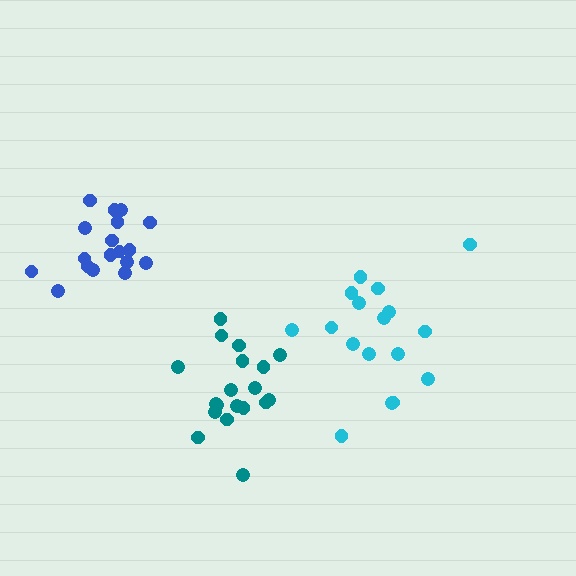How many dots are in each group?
Group 1: 19 dots, Group 2: 19 dots, Group 3: 17 dots (55 total).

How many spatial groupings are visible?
There are 3 spatial groupings.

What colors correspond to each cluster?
The clusters are colored: blue, teal, cyan.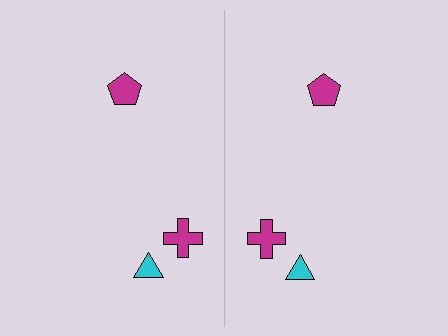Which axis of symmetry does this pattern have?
The pattern has a vertical axis of symmetry running through the center of the image.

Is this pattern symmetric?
Yes, this pattern has bilateral (reflection) symmetry.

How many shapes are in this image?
There are 6 shapes in this image.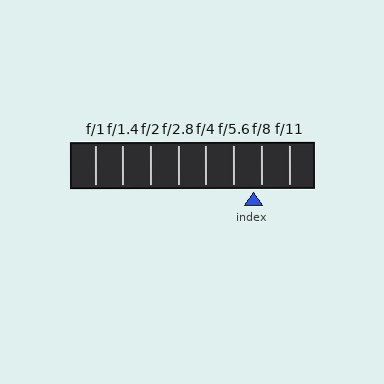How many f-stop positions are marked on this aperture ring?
There are 8 f-stop positions marked.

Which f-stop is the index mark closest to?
The index mark is closest to f/8.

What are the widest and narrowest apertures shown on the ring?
The widest aperture shown is f/1 and the narrowest is f/11.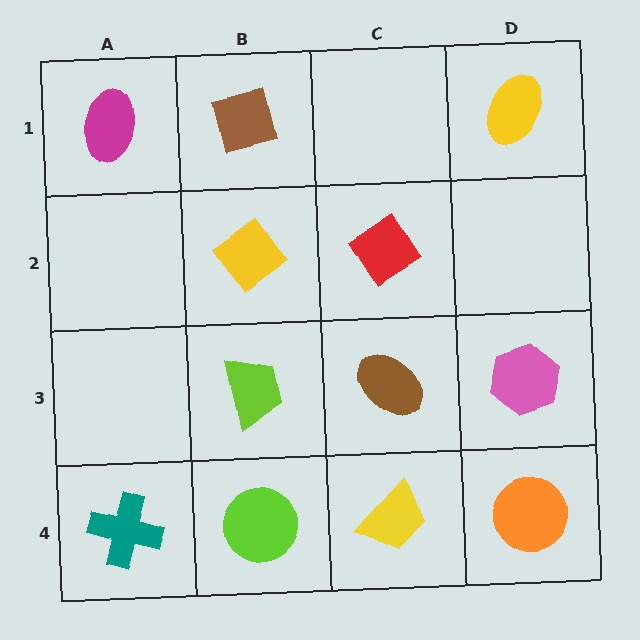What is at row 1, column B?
A brown square.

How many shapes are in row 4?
4 shapes.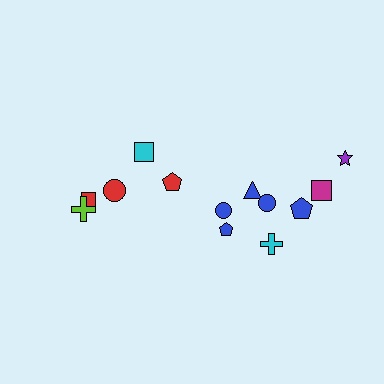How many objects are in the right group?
There are 8 objects.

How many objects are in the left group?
There are 5 objects.